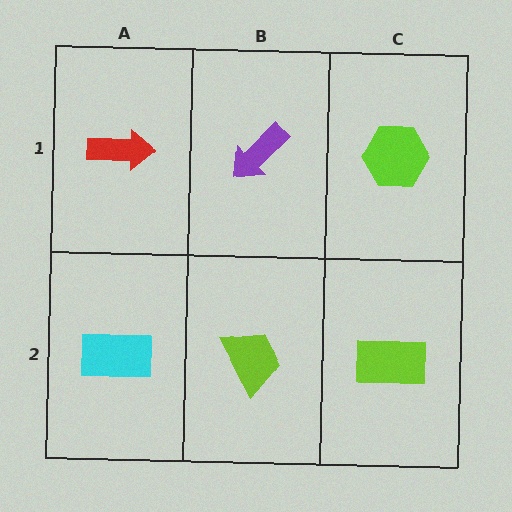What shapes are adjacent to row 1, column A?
A cyan rectangle (row 2, column A), a purple arrow (row 1, column B).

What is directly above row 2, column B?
A purple arrow.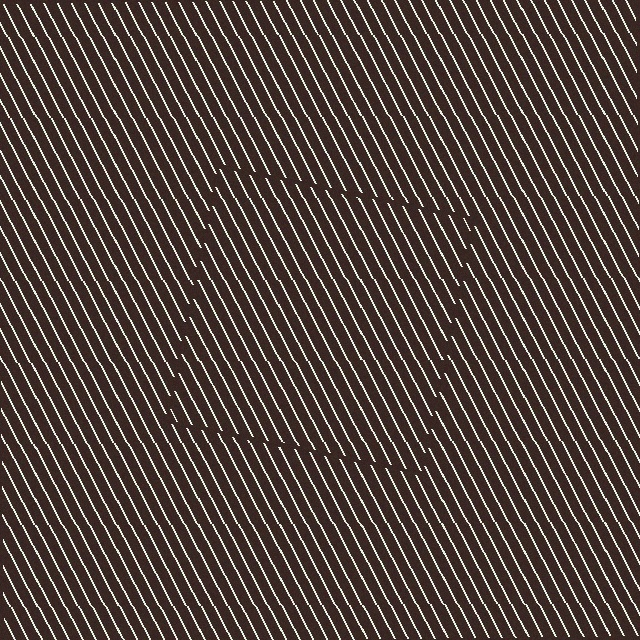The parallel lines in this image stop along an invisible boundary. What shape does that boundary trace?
An illusory square. The interior of the shape contains the same grating, shifted by half a period — the contour is defined by the phase discontinuity where line-ends from the inner and outer gratings abut.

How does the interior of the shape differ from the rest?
The interior of the shape contains the same grating, shifted by half a period — the contour is defined by the phase discontinuity where line-ends from the inner and outer gratings abut.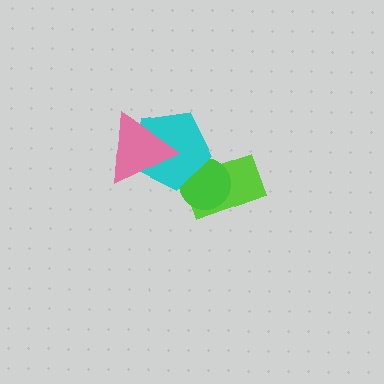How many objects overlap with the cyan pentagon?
3 objects overlap with the cyan pentagon.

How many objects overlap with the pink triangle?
1 object overlaps with the pink triangle.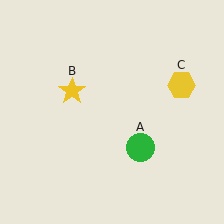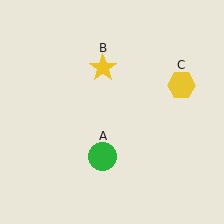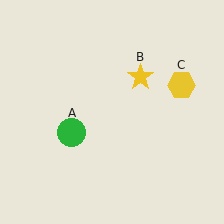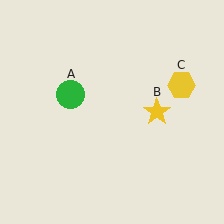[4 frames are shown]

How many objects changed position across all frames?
2 objects changed position: green circle (object A), yellow star (object B).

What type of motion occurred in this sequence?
The green circle (object A), yellow star (object B) rotated clockwise around the center of the scene.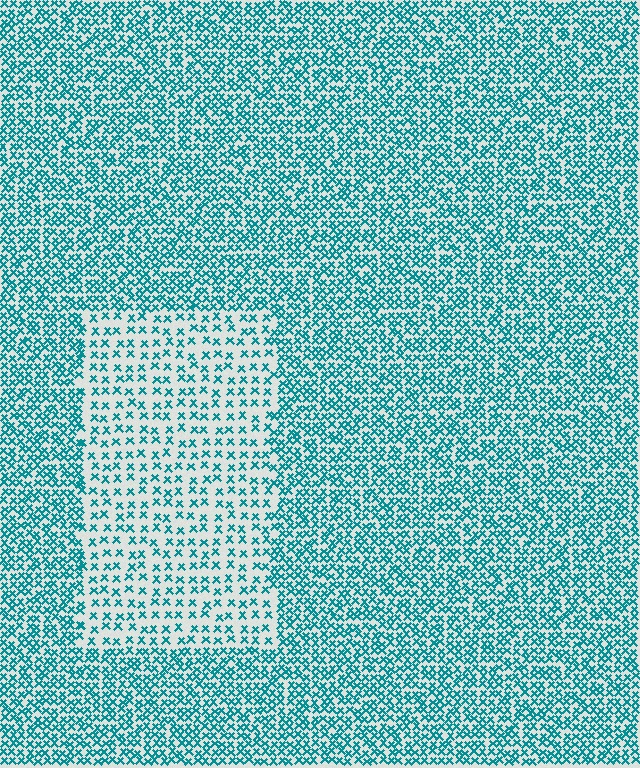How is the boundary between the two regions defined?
The boundary is defined by a change in element density (approximately 2.2x ratio). All elements are the same color, size, and shape.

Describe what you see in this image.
The image contains small teal elements arranged at two different densities. A rectangle-shaped region is visible where the elements are less densely packed than the surrounding area.